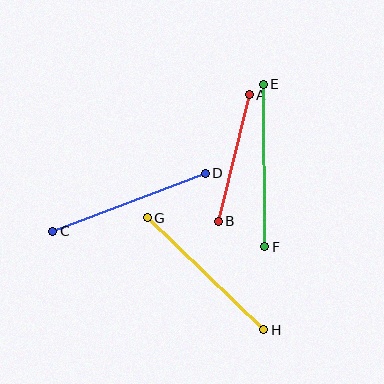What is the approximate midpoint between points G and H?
The midpoint is at approximately (205, 274) pixels.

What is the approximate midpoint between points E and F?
The midpoint is at approximately (264, 166) pixels.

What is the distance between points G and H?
The distance is approximately 162 pixels.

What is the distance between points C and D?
The distance is approximately 163 pixels.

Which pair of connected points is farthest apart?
Points C and D are farthest apart.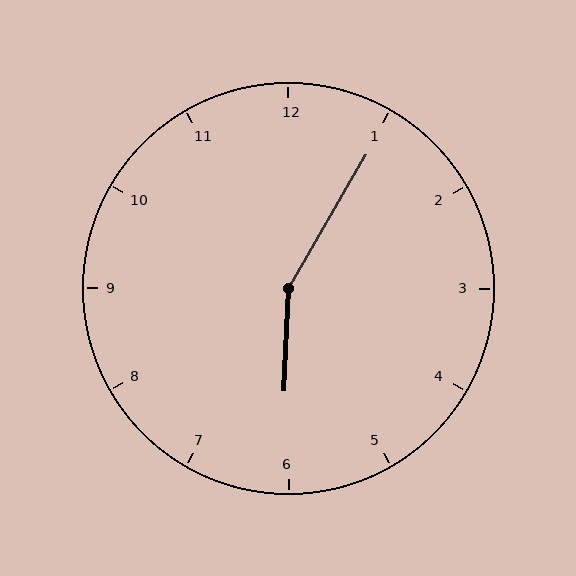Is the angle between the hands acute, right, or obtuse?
It is obtuse.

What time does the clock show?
6:05.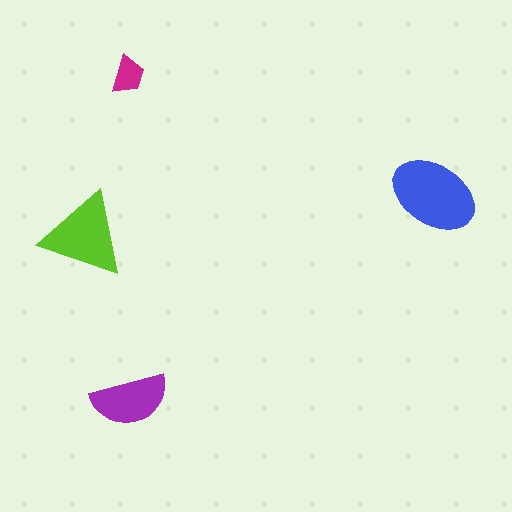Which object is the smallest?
The magenta trapezoid.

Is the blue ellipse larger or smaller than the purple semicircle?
Larger.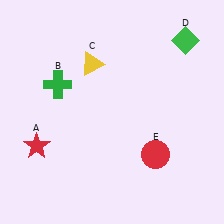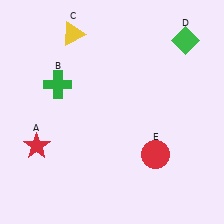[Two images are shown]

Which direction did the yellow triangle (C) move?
The yellow triangle (C) moved up.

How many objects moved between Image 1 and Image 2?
1 object moved between the two images.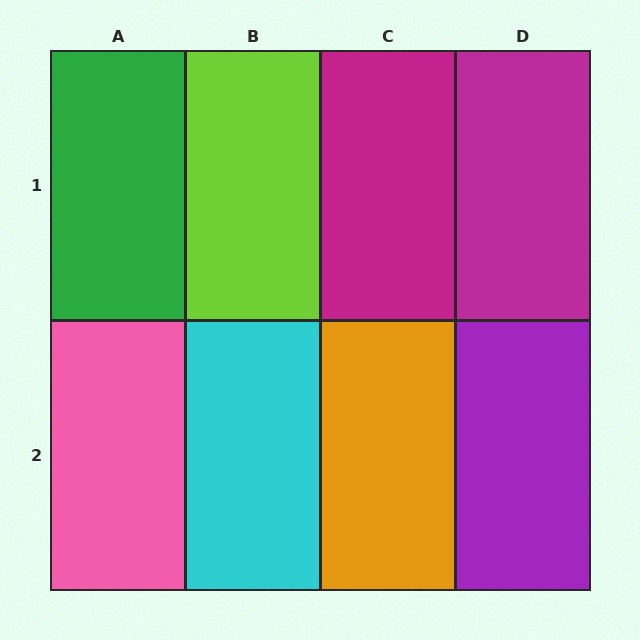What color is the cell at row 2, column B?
Cyan.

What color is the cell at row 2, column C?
Orange.